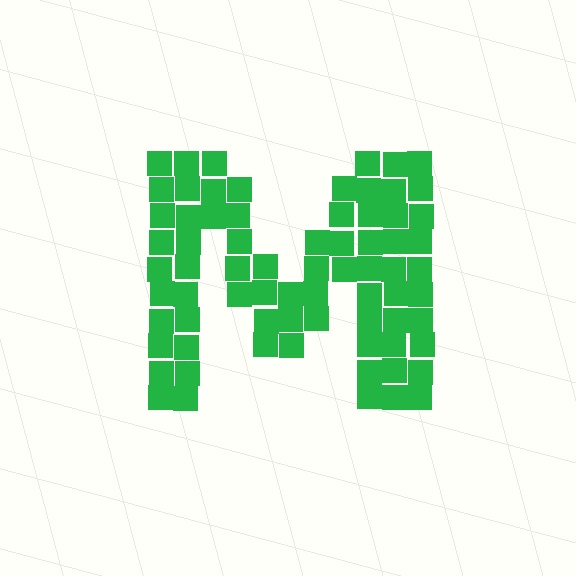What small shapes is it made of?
It is made of small squares.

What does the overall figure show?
The overall figure shows the letter M.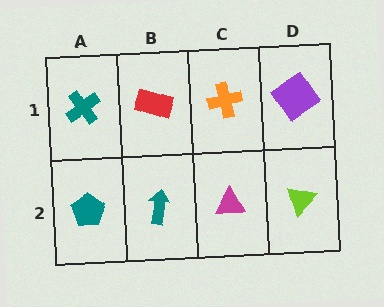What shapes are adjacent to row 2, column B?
A red rectangle (row 1, column B), a teal pentagon (row 2, column A), a magenta triangle (row 2, column C).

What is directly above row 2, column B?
A red rectangle.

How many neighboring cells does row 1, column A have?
2.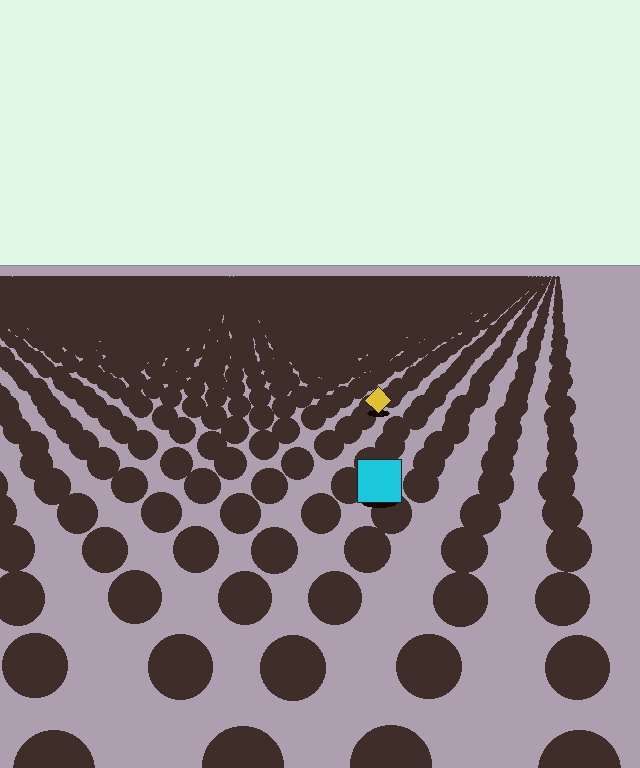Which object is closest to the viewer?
The cyan square is closest. The texture marks near it are larger and more spread out.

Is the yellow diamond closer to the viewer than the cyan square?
No. The cyan square is closer — you can tell from the texture gradient: the ground texture is coarser near it.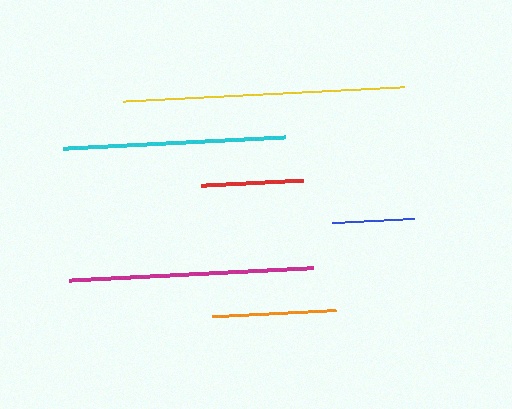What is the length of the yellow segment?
The yellow segment is approximately 282 pixels long.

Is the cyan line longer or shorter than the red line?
The cyan line is longer than the red line.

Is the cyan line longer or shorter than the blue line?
The cyan line is longer than the blue line.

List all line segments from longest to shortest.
From longest to shortest: yellow, magenta, cyan, orange, red, blue.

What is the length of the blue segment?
The blue segment is approximately 82 pixels long.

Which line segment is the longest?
The yellow line is the longest at approximately 282 pixels.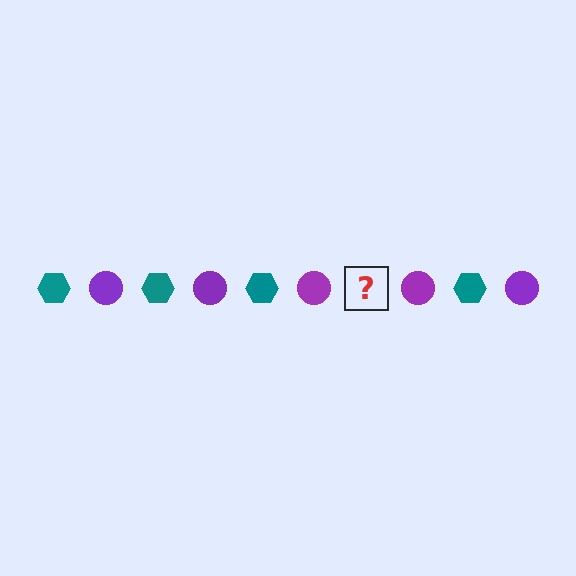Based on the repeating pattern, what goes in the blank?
The blank should be a teal hexagon.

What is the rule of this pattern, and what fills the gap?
The rule is that the pattern alternates between teal hexagon and purple circle. The gap should be filled with a teal hexagon.